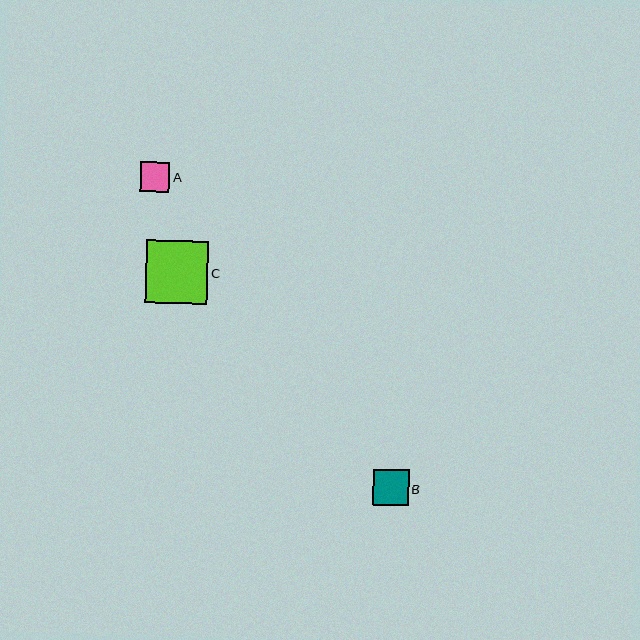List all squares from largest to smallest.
From largest to smallest: C, B, A.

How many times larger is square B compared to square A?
Square B is approximately 1.2 times the size of square A.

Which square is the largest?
Square C is the largest with a size of approximately 63 pixels.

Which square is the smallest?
Square A is the smallest with a size of approximately 29 pixels.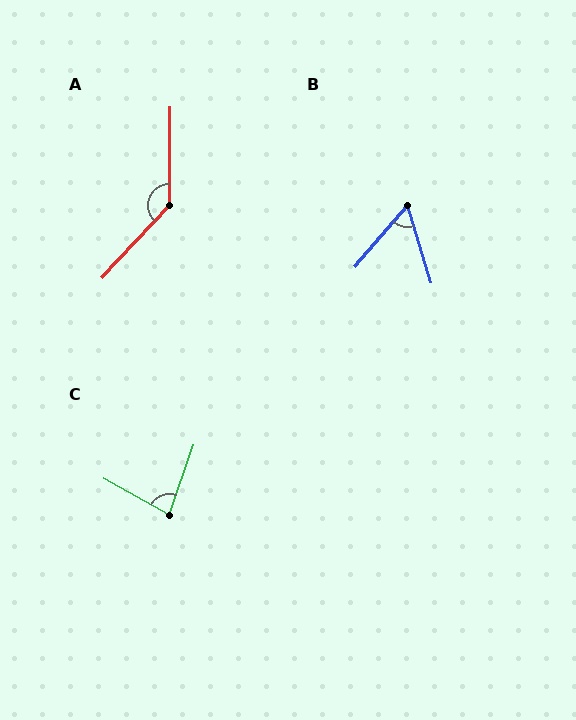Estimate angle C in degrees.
Approximately 80 degrees.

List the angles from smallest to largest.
B (58°), C (80°), A (137°).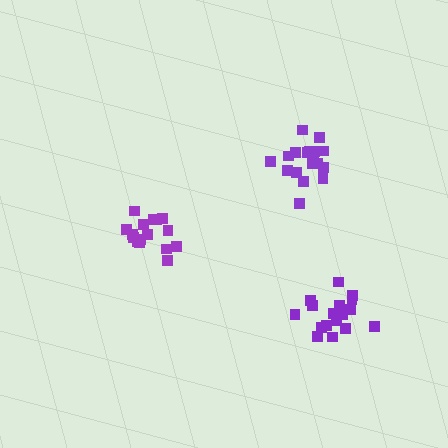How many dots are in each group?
Group 1: 18 dots, Group 2: 17 dots, Group 3: 17 dots (52 total).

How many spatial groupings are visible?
There are 3 spatial groupings.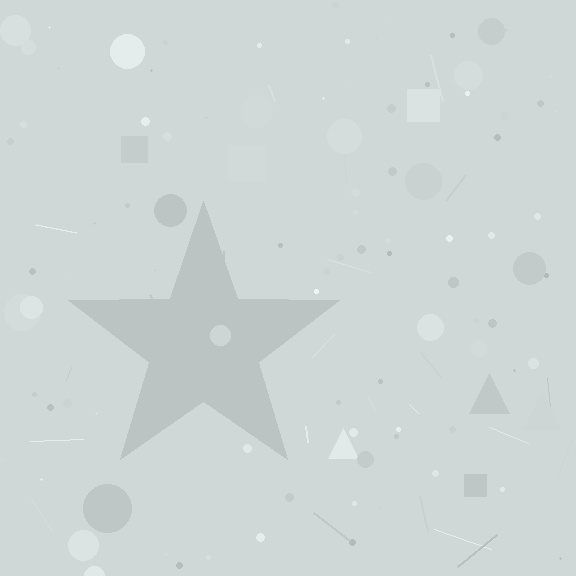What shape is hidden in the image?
A star is hidden in the image.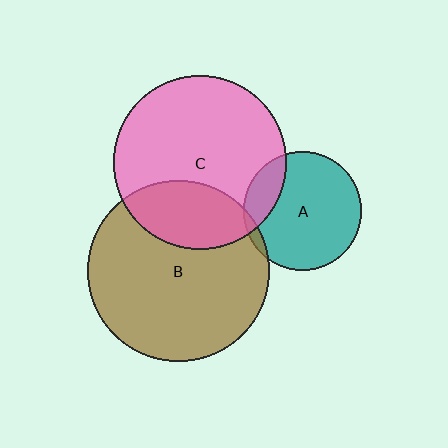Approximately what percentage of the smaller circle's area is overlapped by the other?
Approximately 30%.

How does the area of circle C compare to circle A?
Approximately 2.1 times.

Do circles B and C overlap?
Yes.